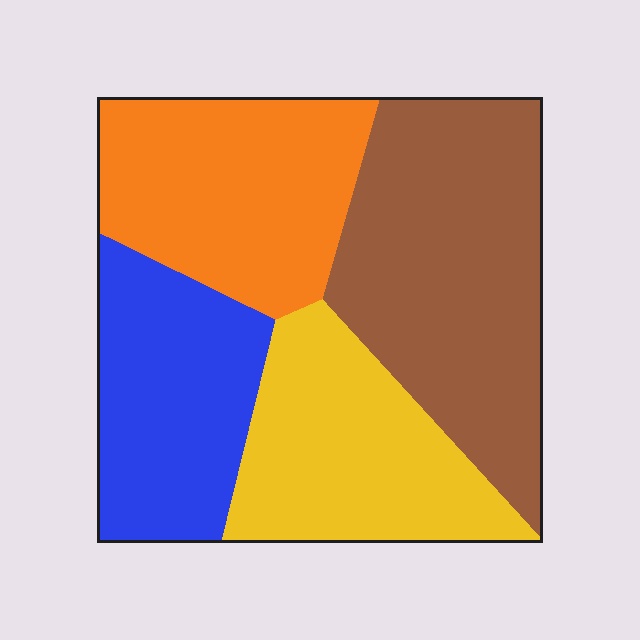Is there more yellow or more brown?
Brown.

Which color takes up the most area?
Brown, at roughly 35%.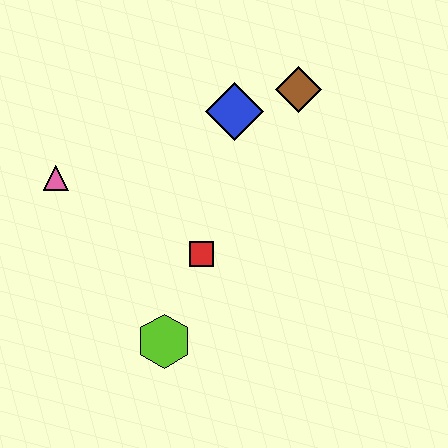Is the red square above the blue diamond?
No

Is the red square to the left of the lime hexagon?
No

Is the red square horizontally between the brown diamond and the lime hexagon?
Yes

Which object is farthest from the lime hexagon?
The brown diamond is farthest from the lime hexagon.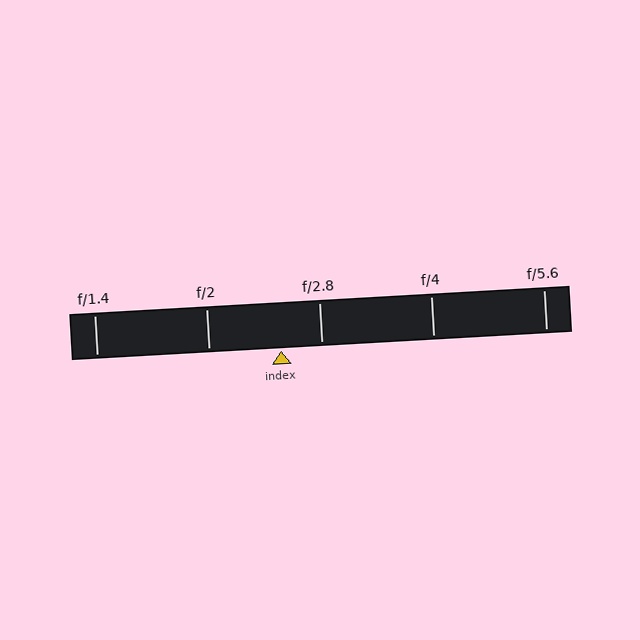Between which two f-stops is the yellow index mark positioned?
The index mark is between f/2 and f/2.8.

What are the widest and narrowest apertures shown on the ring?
The widest aperture shown is f/1.4 and the narrowest is f/5.6.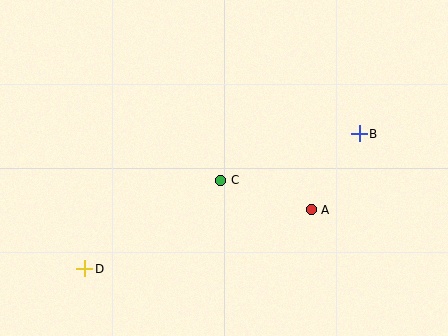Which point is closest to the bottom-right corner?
Point A is closest to the bottom-right corner.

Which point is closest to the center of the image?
Point C at (221, 180) is closest to the center.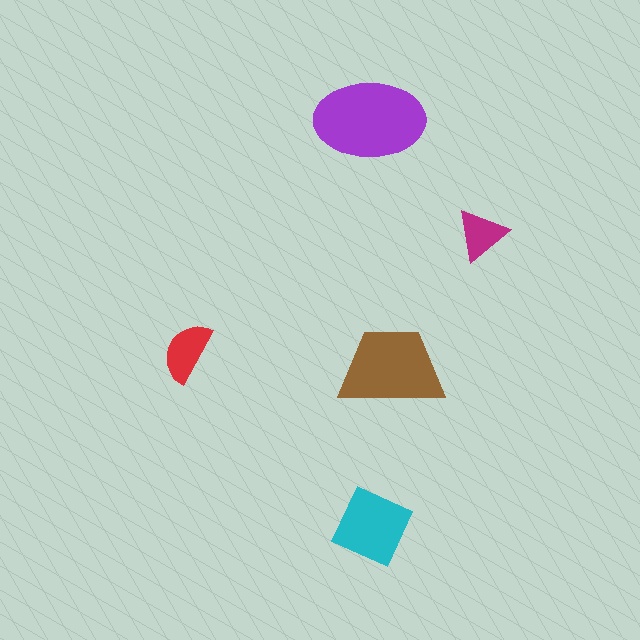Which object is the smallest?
The magenta triangle.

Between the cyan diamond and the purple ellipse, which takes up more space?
The purple ellipse.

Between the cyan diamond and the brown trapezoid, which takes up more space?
The brown trapezoid.